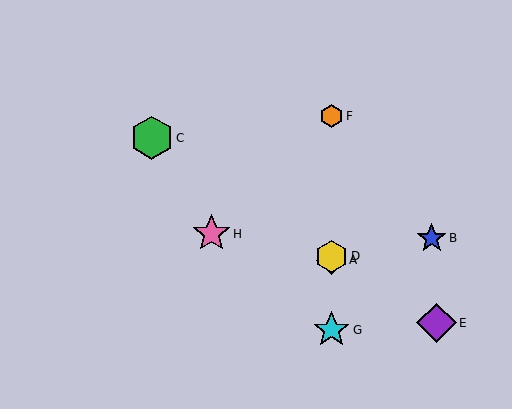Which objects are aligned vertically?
Objects A, D, F, G are aligned vertically.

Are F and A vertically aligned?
Yes, both are at x≈331.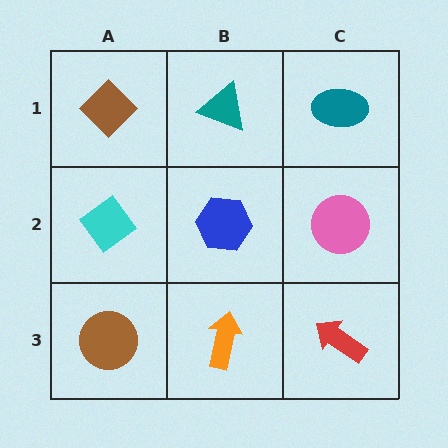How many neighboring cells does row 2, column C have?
3.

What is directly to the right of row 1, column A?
A teal triangle.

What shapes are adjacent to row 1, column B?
A blue hexagon (row 2, column B), a brown diamond (row 1, column A), a teal ellipse (row 1, column C).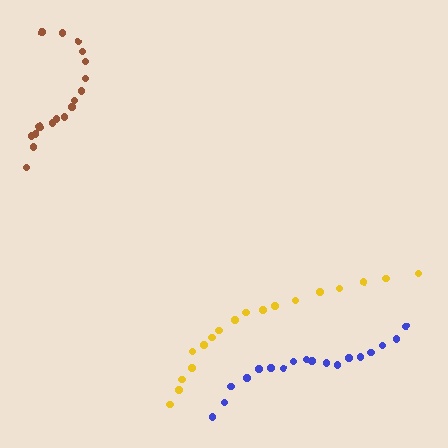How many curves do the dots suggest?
There are 3 distinct paths.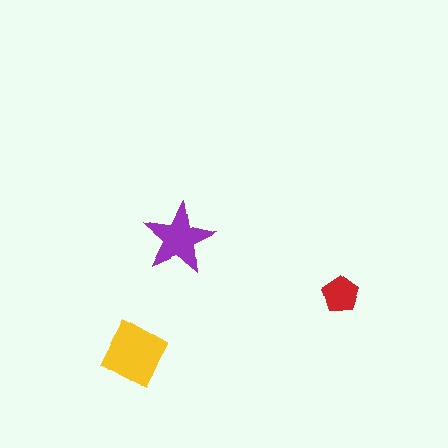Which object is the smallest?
The red pentagon.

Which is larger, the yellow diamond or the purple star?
The yellow diamond.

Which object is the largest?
The yellow diamond.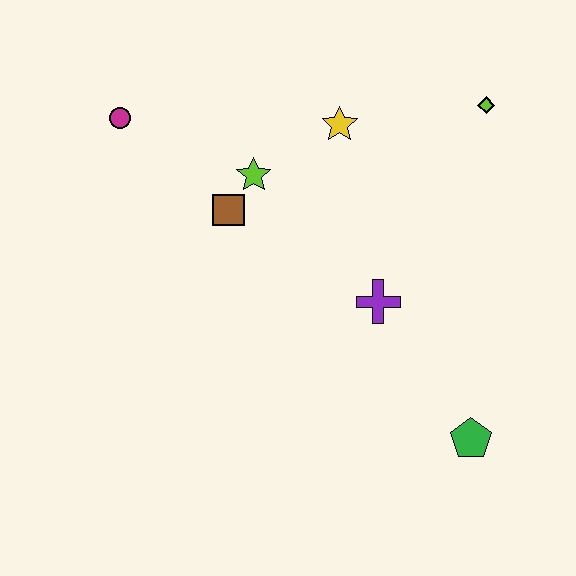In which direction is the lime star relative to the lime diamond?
The lime star is to the left of the lime diamond.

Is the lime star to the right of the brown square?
Yes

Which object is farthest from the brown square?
The green pentagon is farthest from the brown square.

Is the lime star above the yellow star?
No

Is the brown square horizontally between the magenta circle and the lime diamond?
Yes